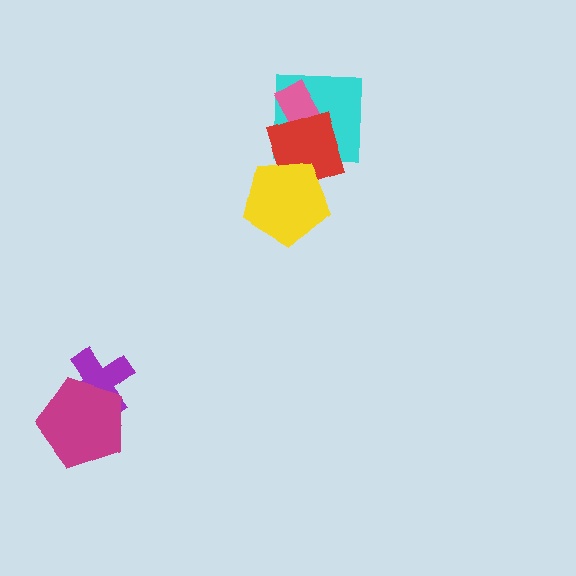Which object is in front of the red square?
The yellow pentagon is in front of the red square.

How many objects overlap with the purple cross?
1 object overlaps with the purple cross.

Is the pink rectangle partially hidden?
Yes, it is partially covered by another shape.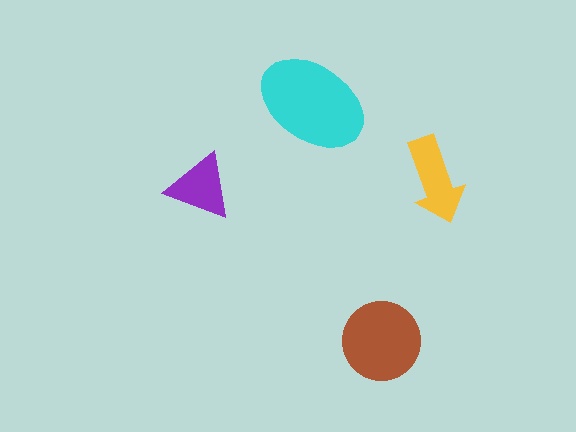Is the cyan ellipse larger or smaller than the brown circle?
Larger.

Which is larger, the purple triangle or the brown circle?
The brown circle.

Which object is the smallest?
The purple triangle.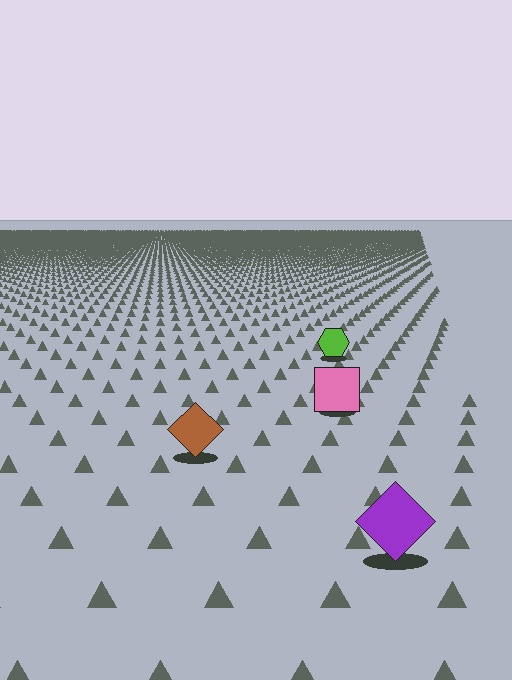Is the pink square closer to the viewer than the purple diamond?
No. The purple diamond is closer — you can tell from the texture gradient: the ground texture is coarser near it.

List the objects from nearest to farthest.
From nearest to farthest: the purple diamond, the brown diamond, the pink square, the lime hexagon.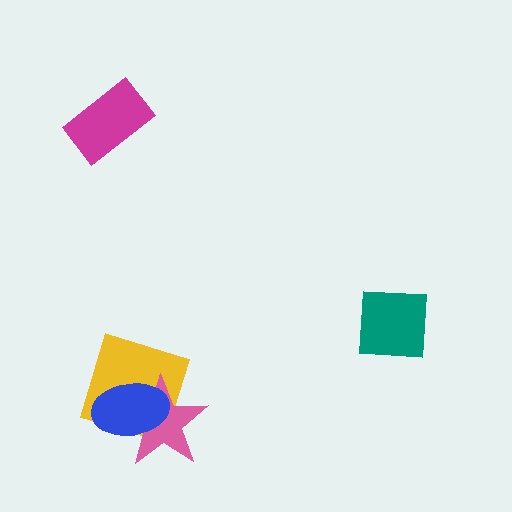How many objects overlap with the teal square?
0 objects overlap with the teal square.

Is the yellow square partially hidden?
Yes, it is partially covered by another shape.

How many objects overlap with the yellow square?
2 objects overlap with the yellow square.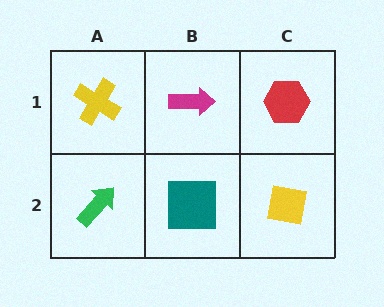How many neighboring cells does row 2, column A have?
2.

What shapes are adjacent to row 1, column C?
A yellow square (row 2, column C), a magenta arrow (row 1, column B).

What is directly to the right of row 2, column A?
A teal square.